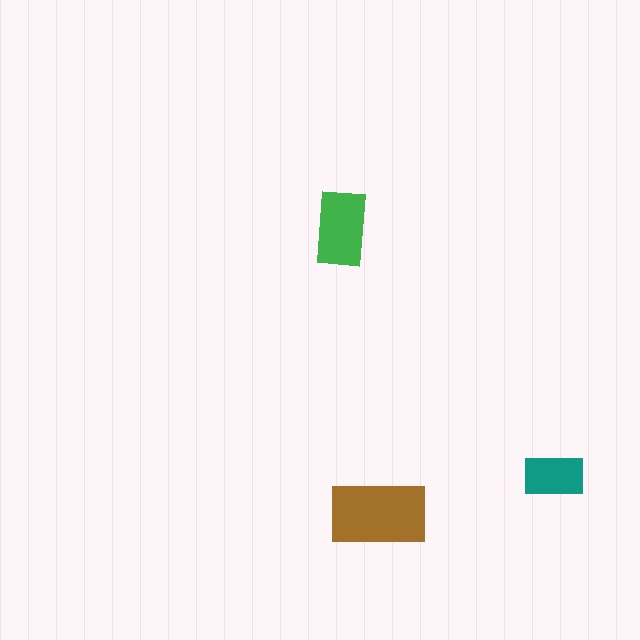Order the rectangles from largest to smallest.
the brown one, the green one, the teal one.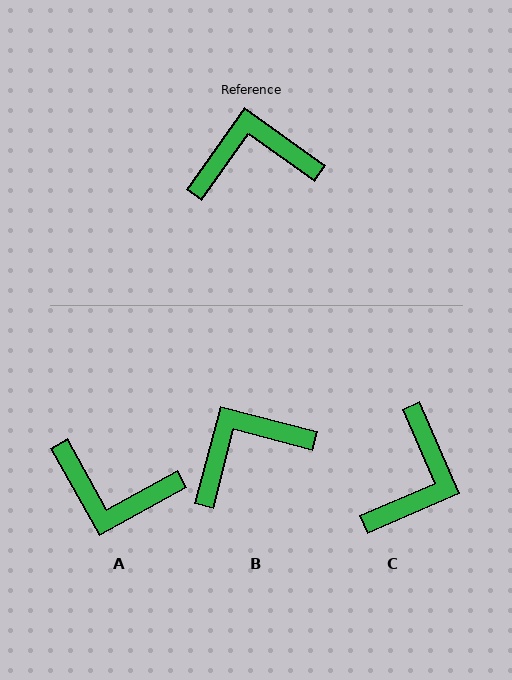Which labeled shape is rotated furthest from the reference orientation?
A, about 154 degrees away.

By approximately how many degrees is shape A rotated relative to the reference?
Approximately 154 degrees counter-clockwise.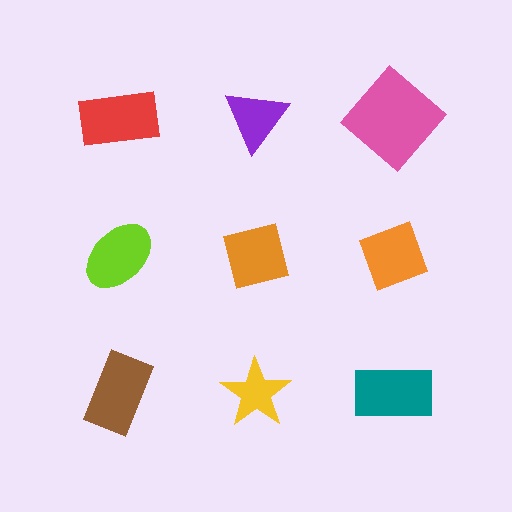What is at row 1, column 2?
A purple triangle.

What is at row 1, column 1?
A red rectangle.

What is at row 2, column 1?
A lime ellipse.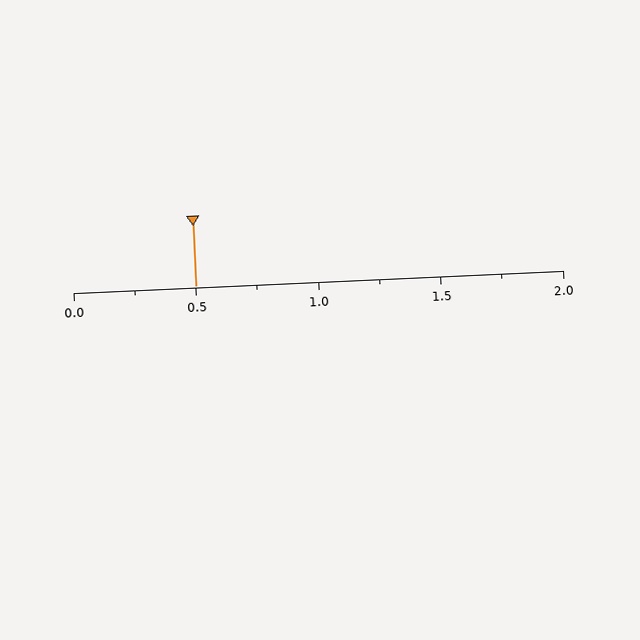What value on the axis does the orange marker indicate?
The marker indicates approximately 0.5.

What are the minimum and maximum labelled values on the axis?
The axis runs from 0.0 to 2.0.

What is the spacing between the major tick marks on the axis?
The major ticks are spaced 0.5 apart.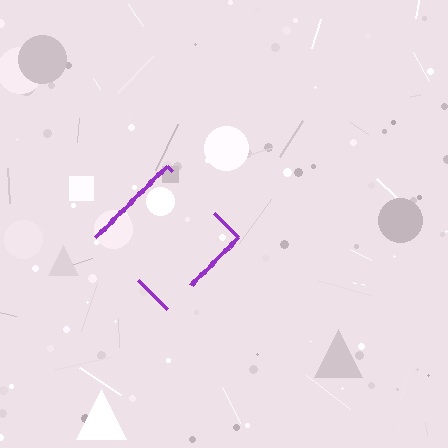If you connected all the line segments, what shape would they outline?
They would outline a diamond.